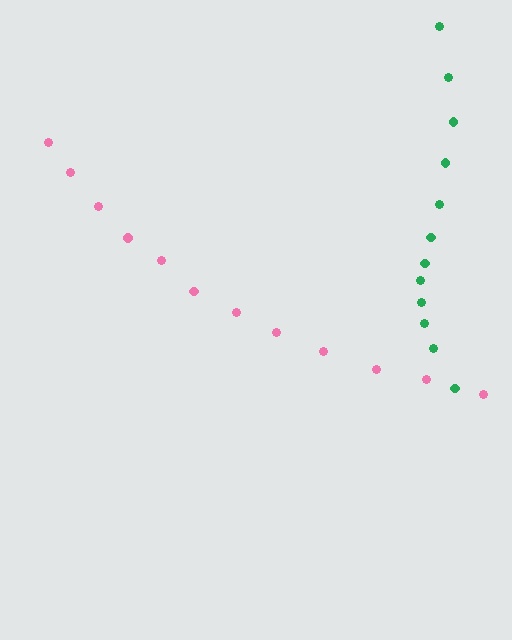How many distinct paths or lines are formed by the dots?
There are 2 distinct paths.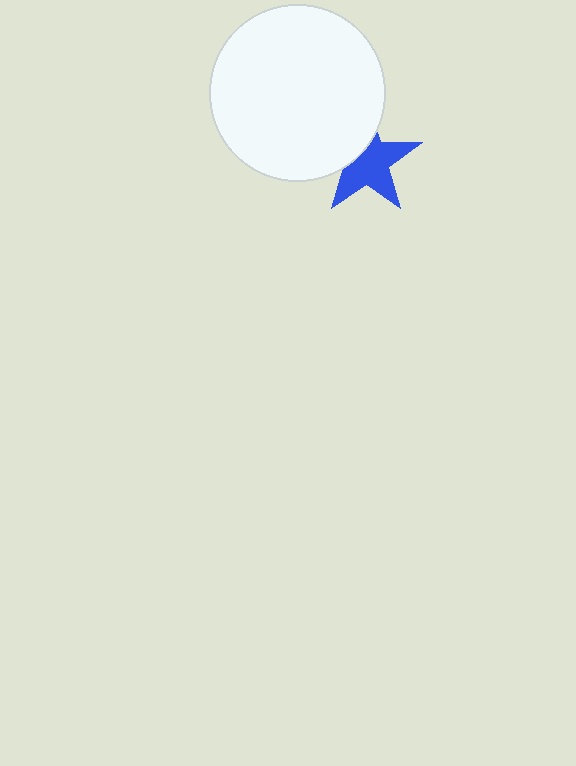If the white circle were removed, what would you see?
You would see the complete blue star.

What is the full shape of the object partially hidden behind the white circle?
The partially hidden object is a blue star.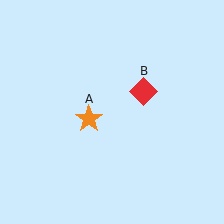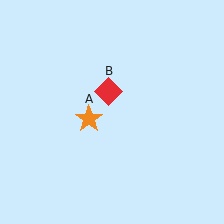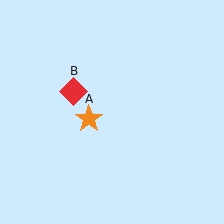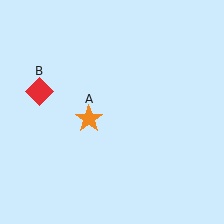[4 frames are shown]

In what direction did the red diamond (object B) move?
The red diamond (object B) moved left.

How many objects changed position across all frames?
1 object changed position: red diamond (object B).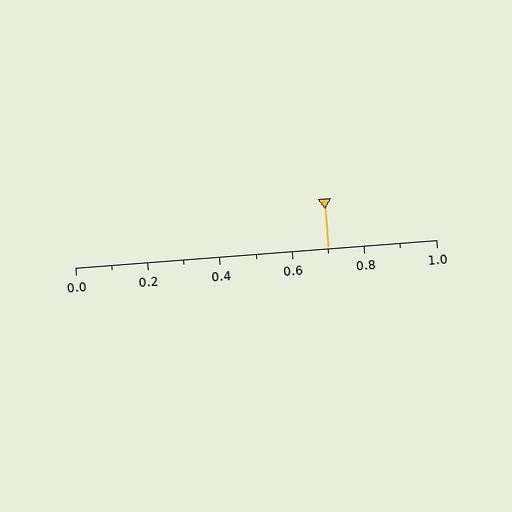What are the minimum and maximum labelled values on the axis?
The axis runs from 0.0 to 1.0.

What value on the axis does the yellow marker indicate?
The marker indicates approximately 0.7.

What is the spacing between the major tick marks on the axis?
The major ticks are spaced 0.2 apart.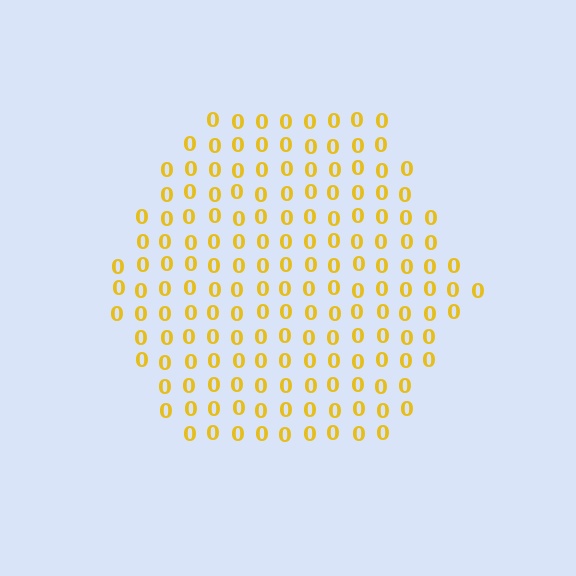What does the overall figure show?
The overall figure shows a hexagon.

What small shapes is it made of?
It is made of small digit 0's.